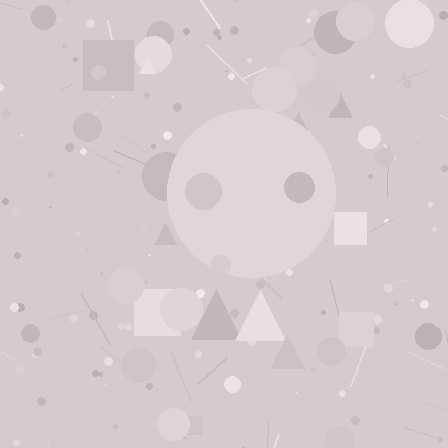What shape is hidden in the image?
A circle is hidden in the image.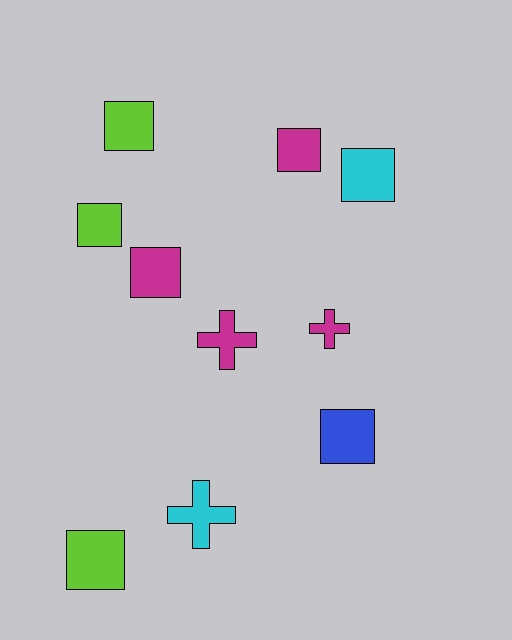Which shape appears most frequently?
Square, with 7 objects.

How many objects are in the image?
There are 10 objects.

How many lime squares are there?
There are 3 lime squares.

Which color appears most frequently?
Magenta, with 4 objects.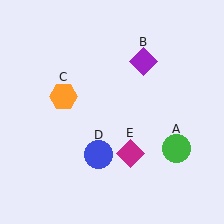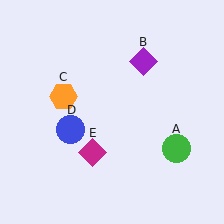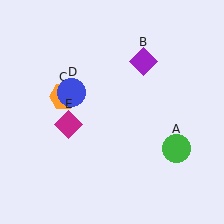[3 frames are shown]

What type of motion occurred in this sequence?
The blue circle (object D), magenta diamond (object E) rotated clockwise around the center of the scene.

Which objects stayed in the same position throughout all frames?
Green circle (object A) and purple diamond (object B) and orange hexagon (object C) remained stationary.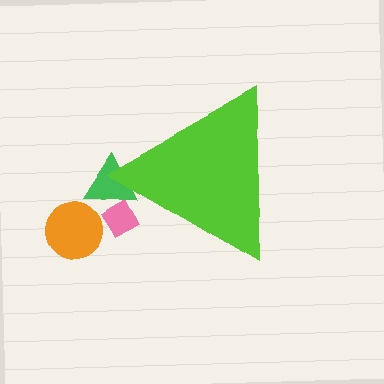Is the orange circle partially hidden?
No, the orange circle is fully visible.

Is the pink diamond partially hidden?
Yes, the pink diamond is partially hidden behind the lime triangle.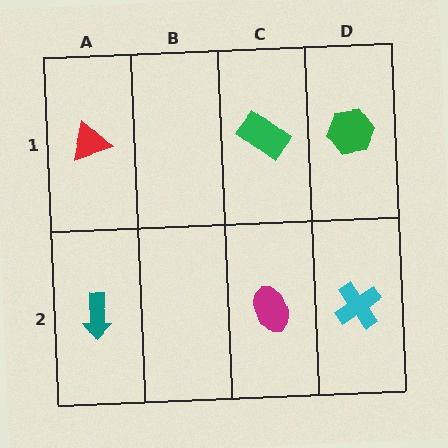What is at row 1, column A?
A red triangle.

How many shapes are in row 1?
3 shapes.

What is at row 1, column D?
A green hexagon.